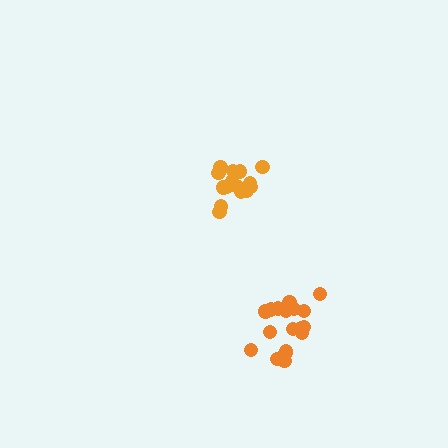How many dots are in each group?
Group 1: 18 dots, Group 2: 17 dots (35 total).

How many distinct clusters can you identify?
There are 2 distinct clusters.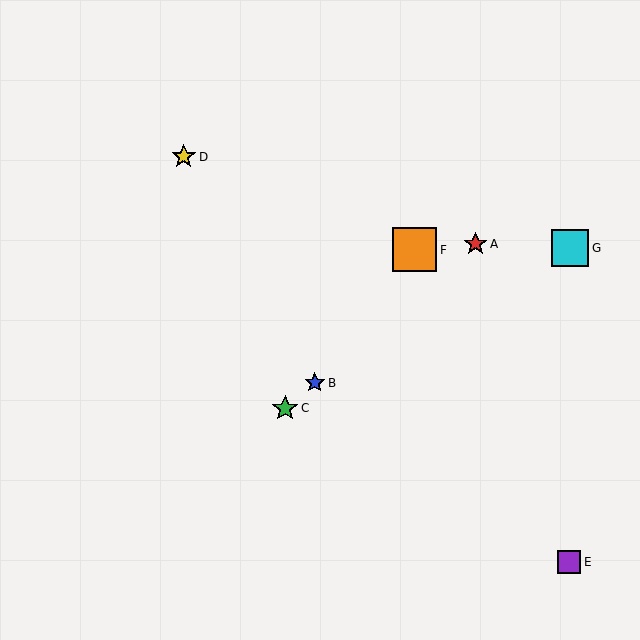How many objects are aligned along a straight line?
3 objects (A, B, C) are aligned along a straight line.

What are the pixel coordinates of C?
Object C is at (285, 408).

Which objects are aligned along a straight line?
Objects A, B, C are aligned along a straight line.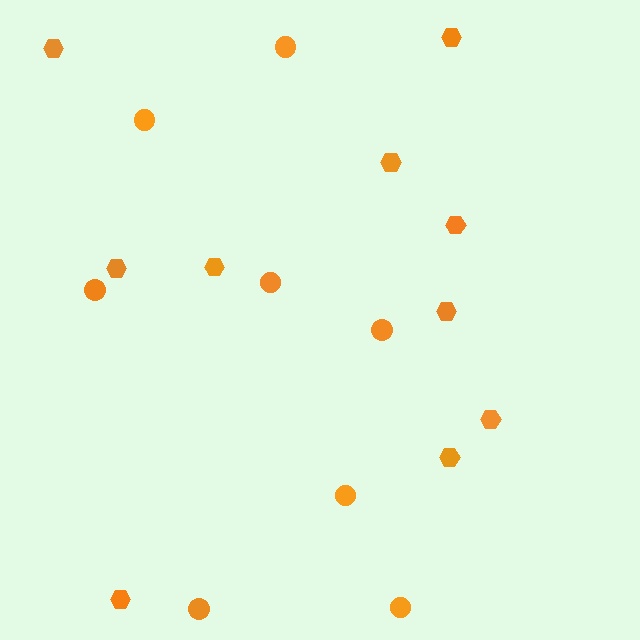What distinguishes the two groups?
There are 2 groups: one group of hexagons (10) and one group of circles (8).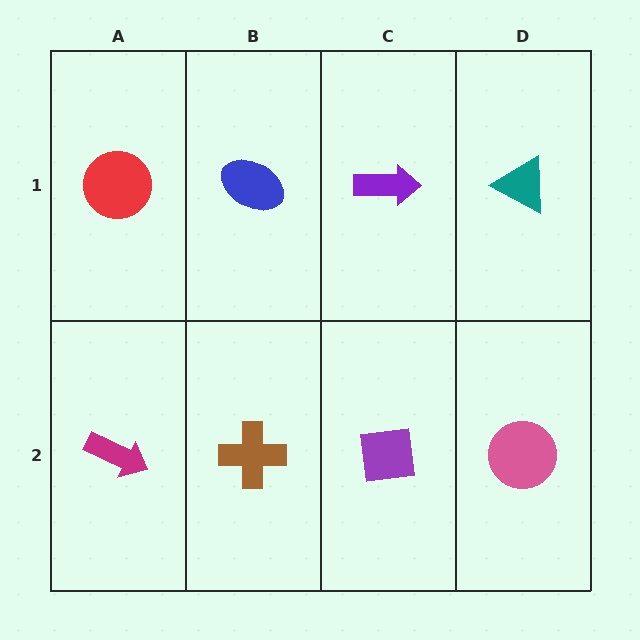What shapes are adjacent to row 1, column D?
A pink circle (row 2, column D), a purple arrow (row 1, column C).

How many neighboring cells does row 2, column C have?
3.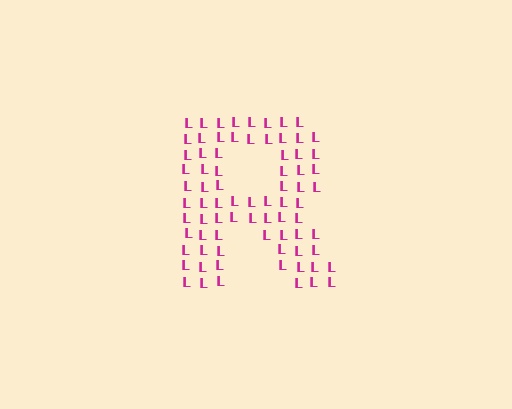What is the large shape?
The large shape is the letter R.